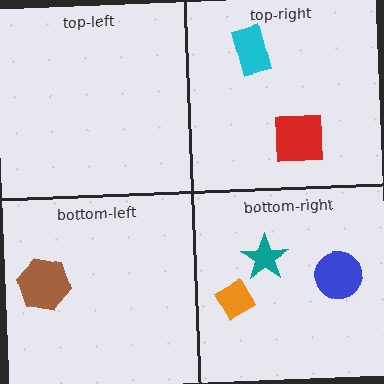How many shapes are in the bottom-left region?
1.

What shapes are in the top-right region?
The cyan rectangle, the red square.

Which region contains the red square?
The top-right region.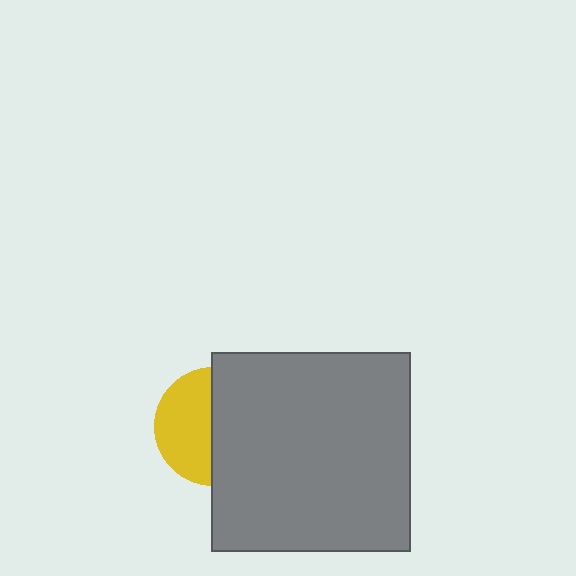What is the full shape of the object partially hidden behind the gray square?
The partially hidden object is a yellow circle.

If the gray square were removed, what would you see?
You would see the complete yellow circle.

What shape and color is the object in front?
The object in front is a gray square.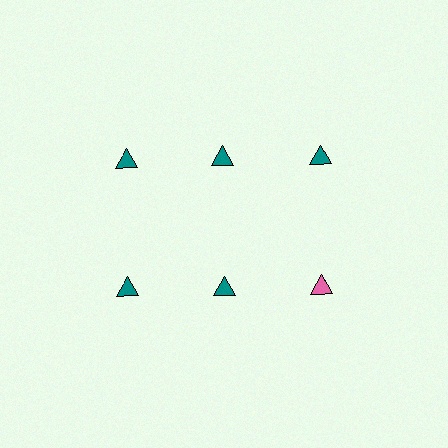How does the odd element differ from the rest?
It has a different color: pink instead of teal.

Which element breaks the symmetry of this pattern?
The pink triangle in the second row, center column breaks the symmetry. All other shapes are teal triangles.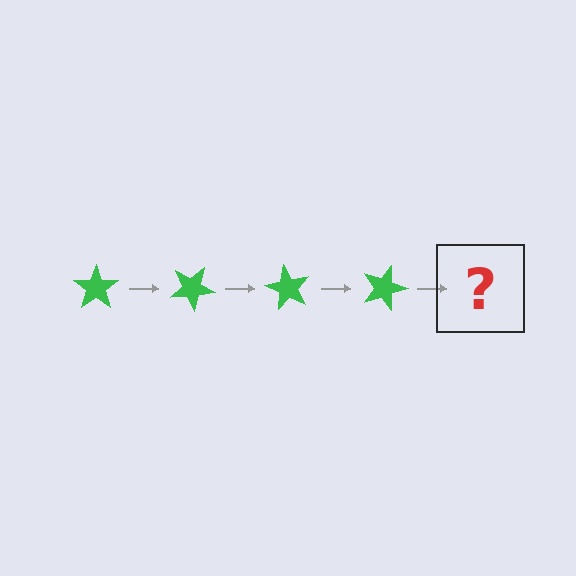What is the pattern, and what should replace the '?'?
The pattern is that the star rotates 30 degrees each step. The '?' should be a green star rotated 120 degrees.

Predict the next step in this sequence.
The next step is a green star rotated 120 degrees.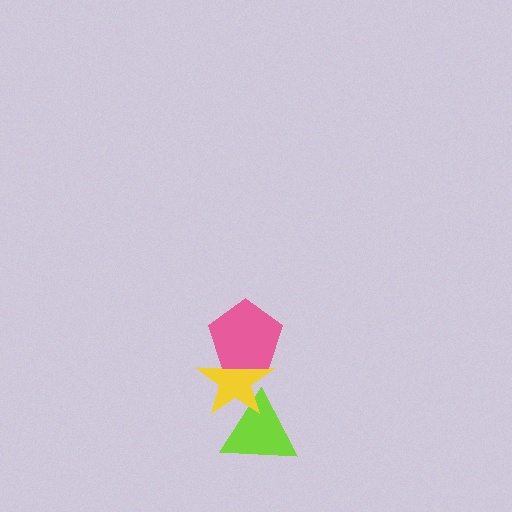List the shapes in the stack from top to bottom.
From top to bottom: the pink pentagon, the yellow star, the lime triangle.